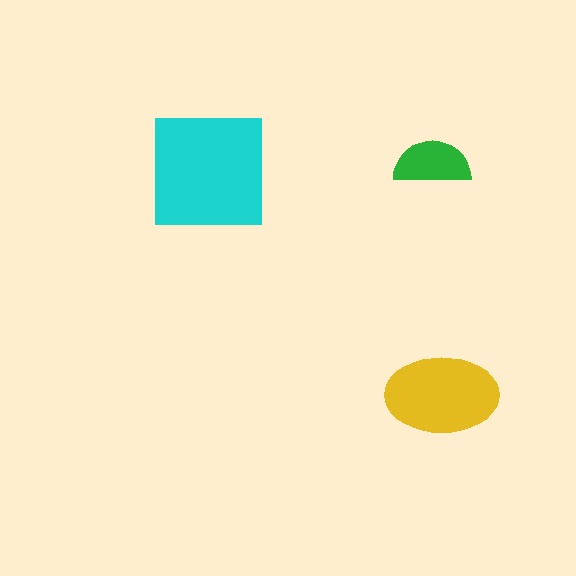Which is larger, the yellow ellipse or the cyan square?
The cyan square.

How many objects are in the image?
There are 3 objects in the image.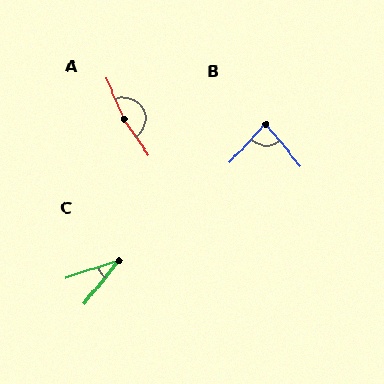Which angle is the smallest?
C, at approximately 33 degrees.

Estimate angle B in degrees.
Approximately 82 degrees.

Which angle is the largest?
A, at approximately 169 degrees.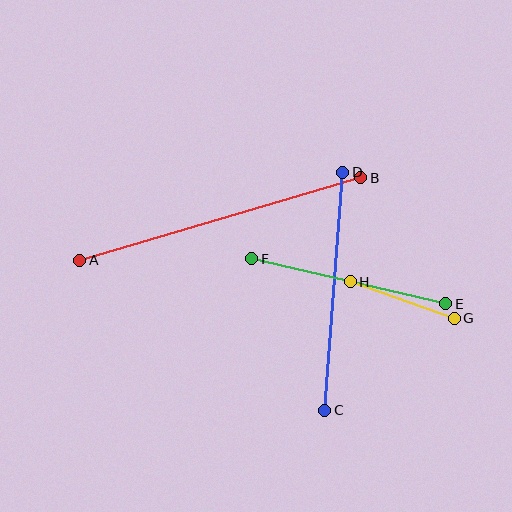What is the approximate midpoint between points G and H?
The midpoint is at approximately (402, 300) pixels.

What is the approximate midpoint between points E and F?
The midpoint is at approximately (349, 281) pixels.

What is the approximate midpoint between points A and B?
The midpoint is at approximately (220, 219) pixels.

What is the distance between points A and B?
The distance is approximately 293 pixels.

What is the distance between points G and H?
The distance is approximately 110 pixels.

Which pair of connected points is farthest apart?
Points A and B are farthest apart.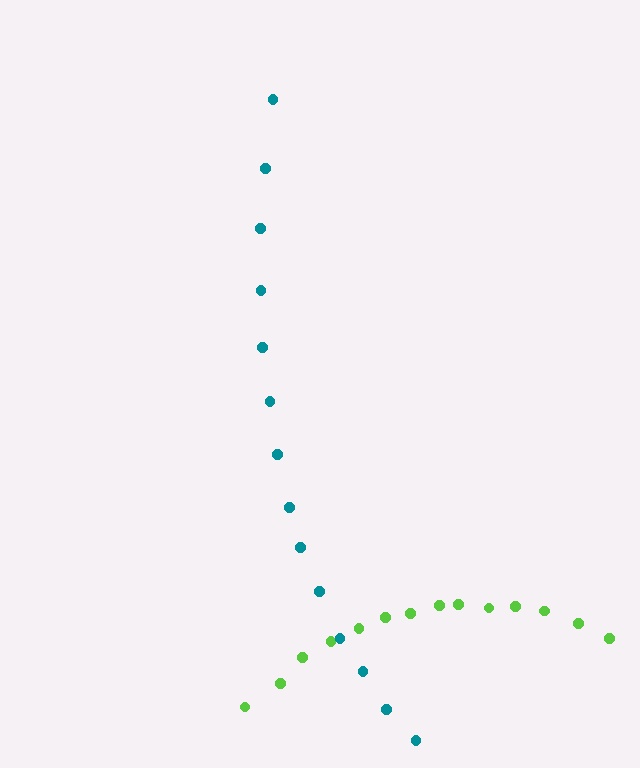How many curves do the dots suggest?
There are 2 distinct paths.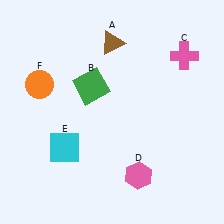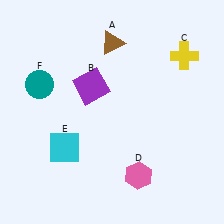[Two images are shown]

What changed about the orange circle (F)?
In Image 1, F is orange. In Image 2, it changed to teal.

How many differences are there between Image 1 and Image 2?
There are 3 differences between the two images.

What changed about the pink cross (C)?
In Image 1, C is pink. In Image 2, it changed to yellow.